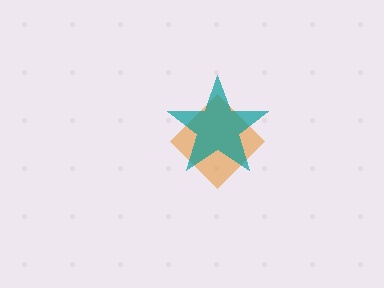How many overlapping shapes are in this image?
There are 2 overlapping shapes in the image.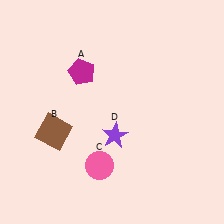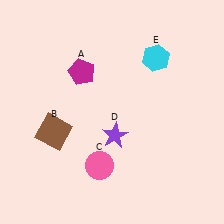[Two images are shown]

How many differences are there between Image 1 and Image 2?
There is 1 difference between the two images.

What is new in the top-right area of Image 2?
A cyan hexagon (E) was added in the top-right area of Image 2.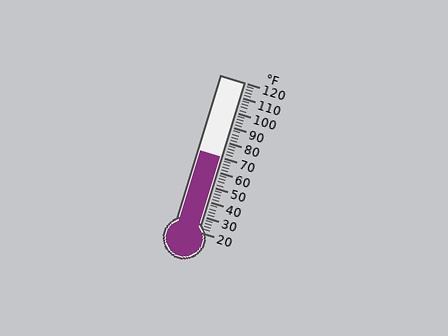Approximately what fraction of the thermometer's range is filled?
The thermometer is filled to approximately 50% of its range.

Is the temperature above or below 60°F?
The temperature is above 60°F.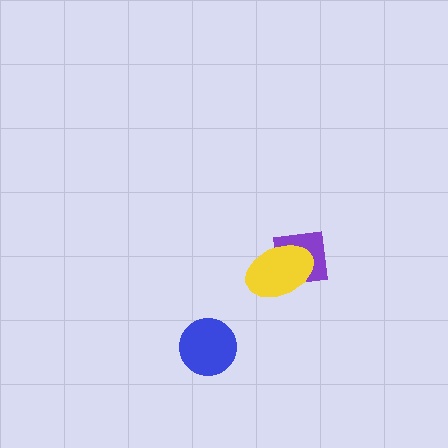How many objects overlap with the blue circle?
0 objects overlap with the blue circle.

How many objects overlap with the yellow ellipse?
1 object overlaps with the yellow ellipse.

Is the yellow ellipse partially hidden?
No, no other shape covers it.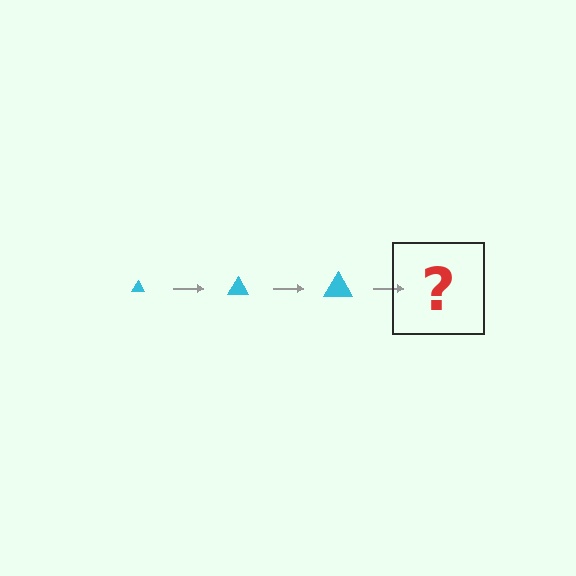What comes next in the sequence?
The next element should be a cyan triangle, larger than the previous one.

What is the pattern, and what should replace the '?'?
The pattern is that the triangle gets progressively larger each step. The '?' should be a cyan triangle, larger than the previous one.